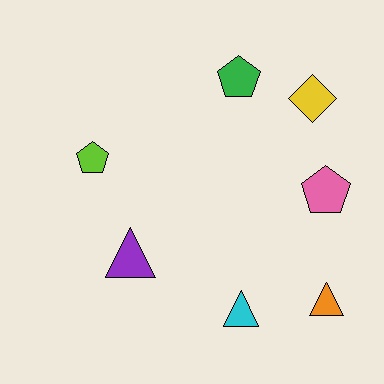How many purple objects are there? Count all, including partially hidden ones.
There is 1 purple object.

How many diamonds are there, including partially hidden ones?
There is 1 diamond.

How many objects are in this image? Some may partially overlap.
There are 7 objects.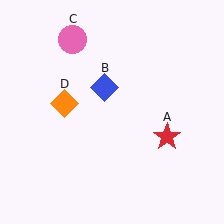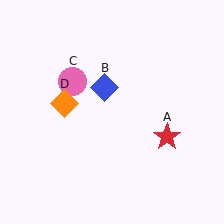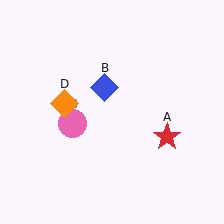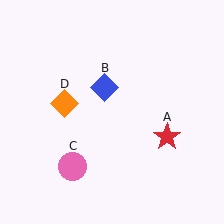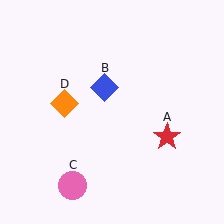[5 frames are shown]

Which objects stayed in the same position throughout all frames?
Red star (object A) and blue diamond (object B) and orange diamond (object D) remained stationary.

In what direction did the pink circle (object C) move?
The pink circle (object C) moved down.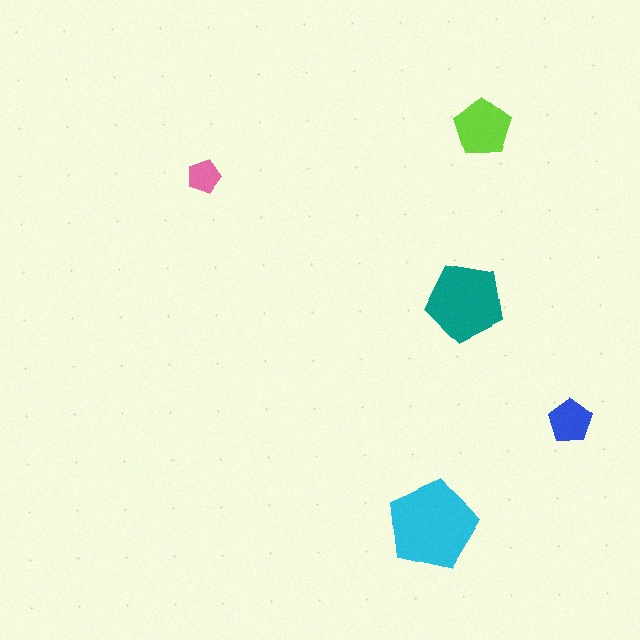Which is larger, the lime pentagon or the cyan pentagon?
The cyan one.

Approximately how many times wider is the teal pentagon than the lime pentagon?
About 1.5 times wider.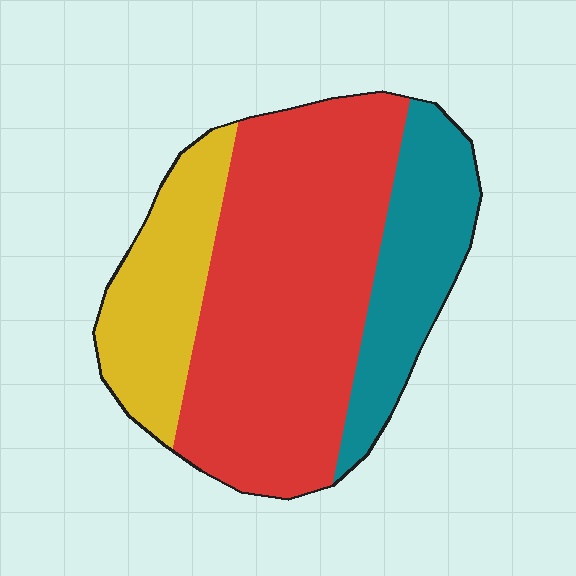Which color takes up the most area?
Red, at roughly 55%.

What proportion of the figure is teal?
Teal takes up about one fifth (1/5) of the figure.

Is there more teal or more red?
Red.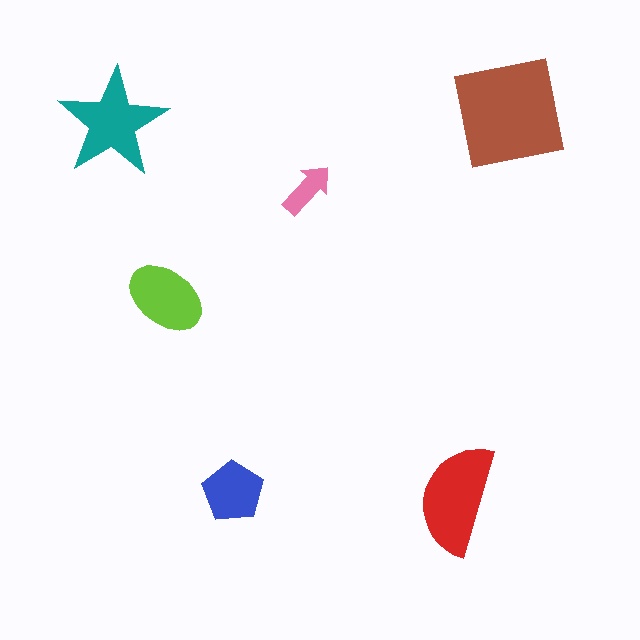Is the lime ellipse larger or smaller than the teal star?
Smaller.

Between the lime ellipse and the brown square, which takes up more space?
The brown square.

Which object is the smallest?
The pink arrow.